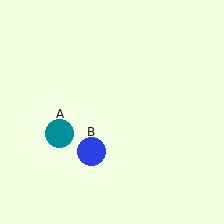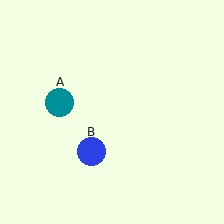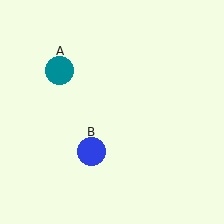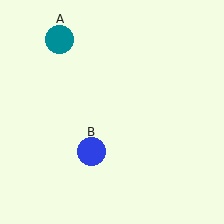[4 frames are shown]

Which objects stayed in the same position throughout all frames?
Blue circle (object B) remained stationary.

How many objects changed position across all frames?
1 object changed position: teal circle (object A).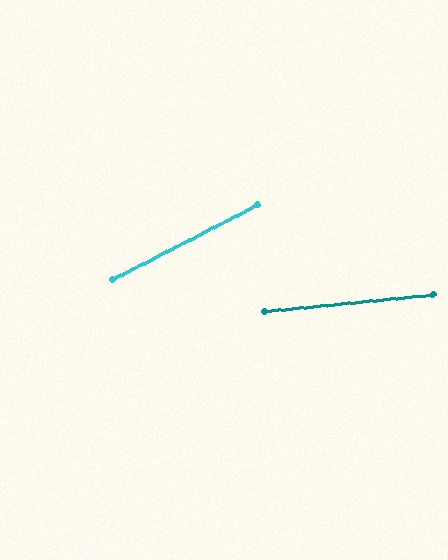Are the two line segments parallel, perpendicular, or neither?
Neither parallel nor perpendicular — they differ by about 21°.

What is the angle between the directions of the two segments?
Approximately 21 degrees.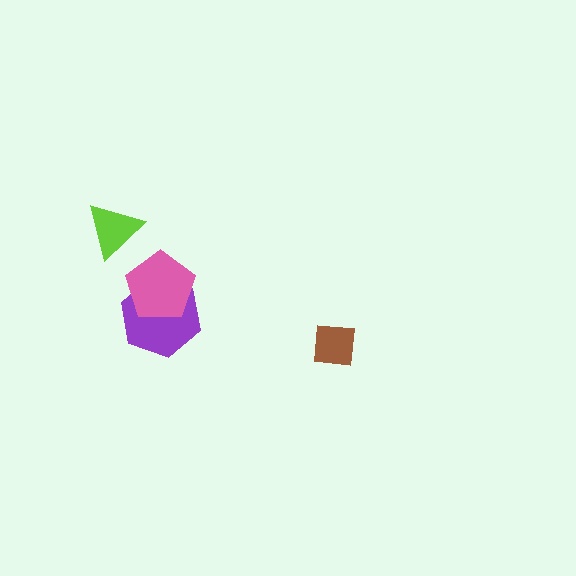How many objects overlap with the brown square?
0 objects overlap with the brown square.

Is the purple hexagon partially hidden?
Yes, it is partially covered by another shape.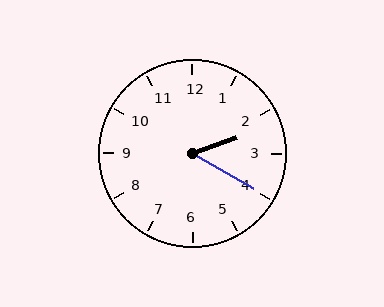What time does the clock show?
2:20.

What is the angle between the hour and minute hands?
Approximately 50 degrees.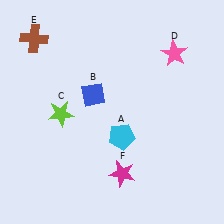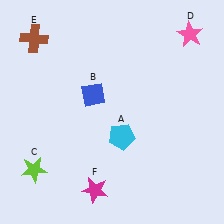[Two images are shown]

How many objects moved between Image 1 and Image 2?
3 objects moved between the two images.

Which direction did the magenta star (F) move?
The magenta star (F) moved left.